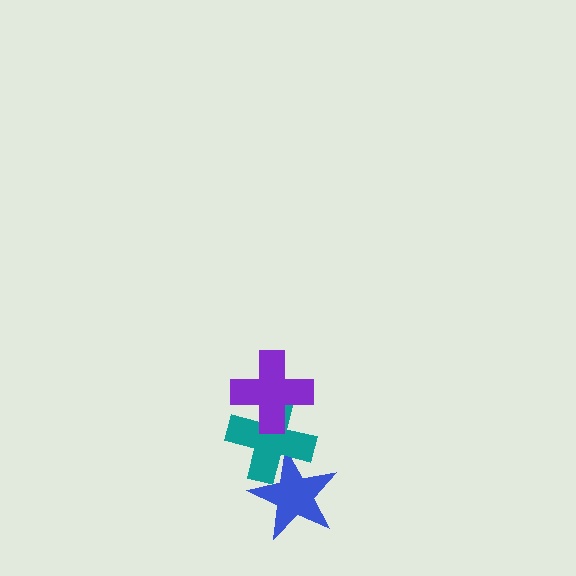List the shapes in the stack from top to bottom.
From top to bottom: the purple cross, the teal cross, the blue star.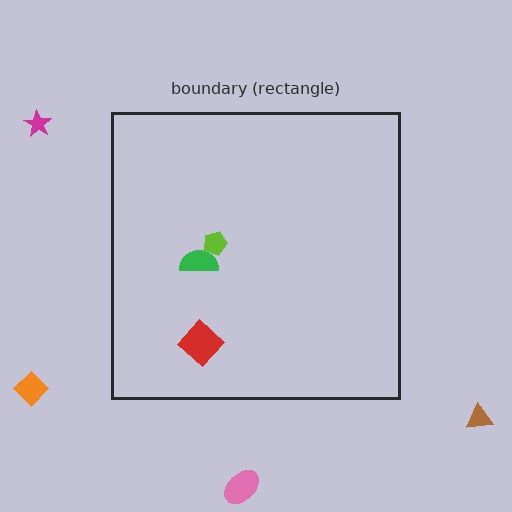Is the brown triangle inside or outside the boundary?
Outside.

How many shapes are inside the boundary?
3 inside, 4 outside.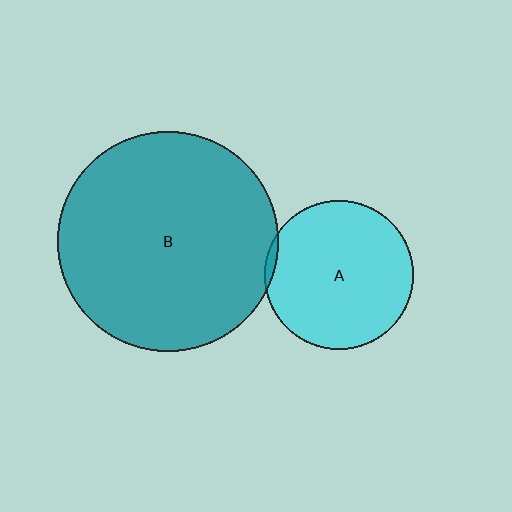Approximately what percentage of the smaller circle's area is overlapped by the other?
Approximately 5%.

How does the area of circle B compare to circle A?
Approximately 2.2 times.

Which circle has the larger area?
Circle B (teal).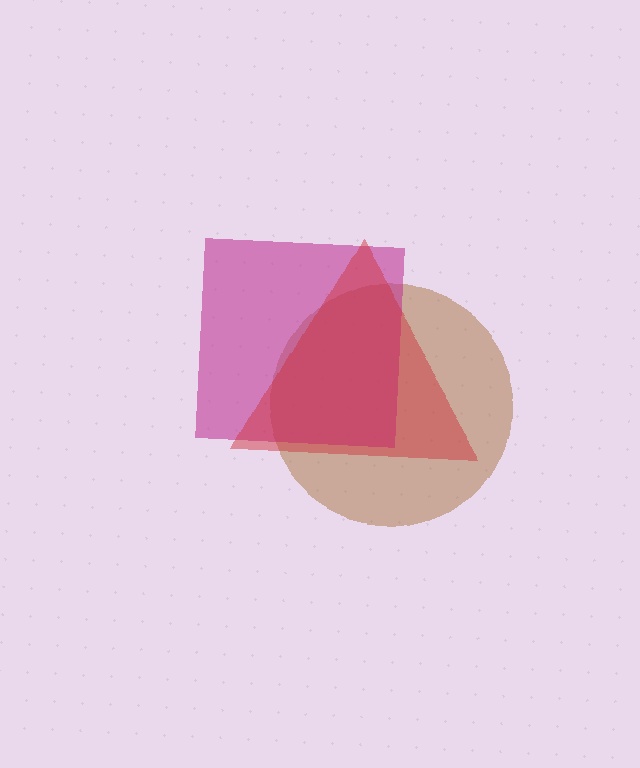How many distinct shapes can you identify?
There are 3 distinct shapes: a brown circle, a magenta square, a red triangle.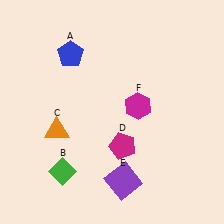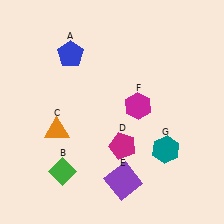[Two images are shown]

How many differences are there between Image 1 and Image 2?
There is 1 difference between the two images.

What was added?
A teal hexagon (G) was added in Image 2.